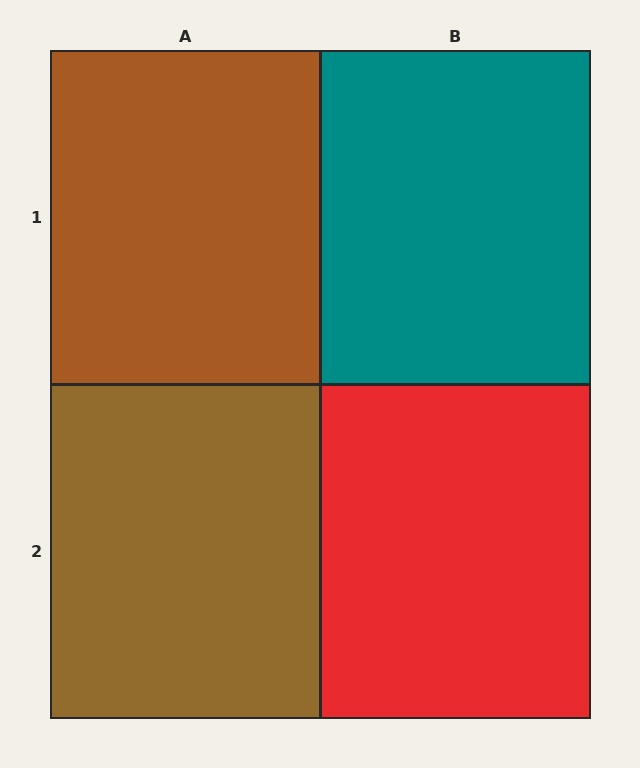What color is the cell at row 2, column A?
Brown.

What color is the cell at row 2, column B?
Red.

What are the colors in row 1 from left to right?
Brown, teal.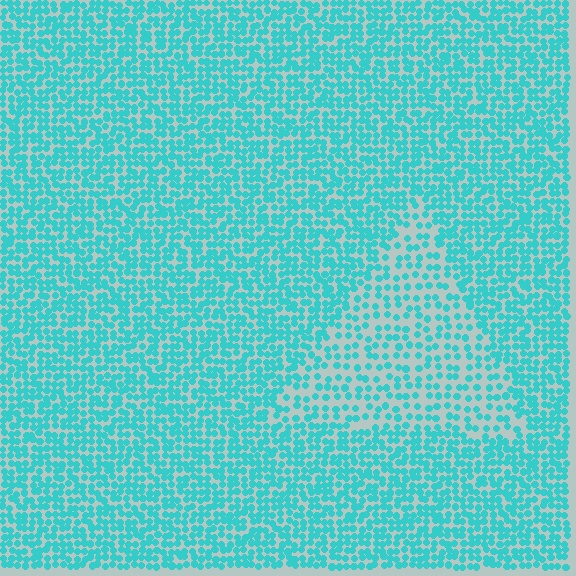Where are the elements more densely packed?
The elements are more densely packed outside the triangle boundary.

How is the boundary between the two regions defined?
The boundary is defined by a change in element density (approximately 1.9x ratio). All elements are the same color, size, and shape.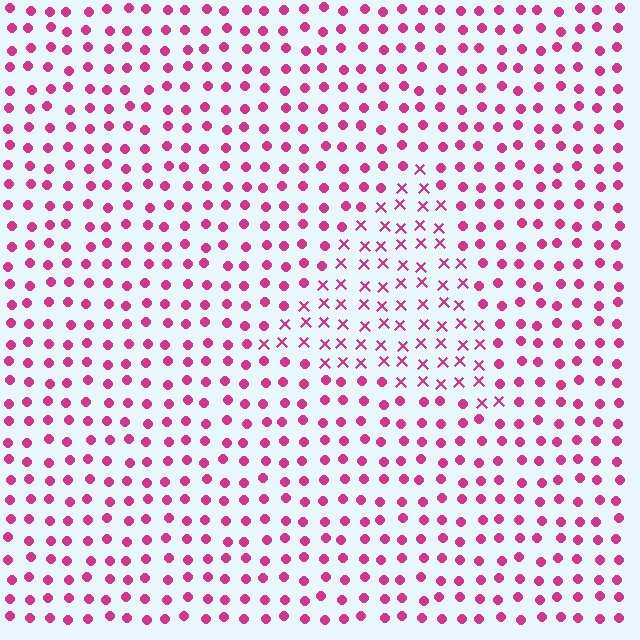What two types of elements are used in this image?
The image uses X marks inside the triangle region and circles outside it.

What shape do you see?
I see a triangle.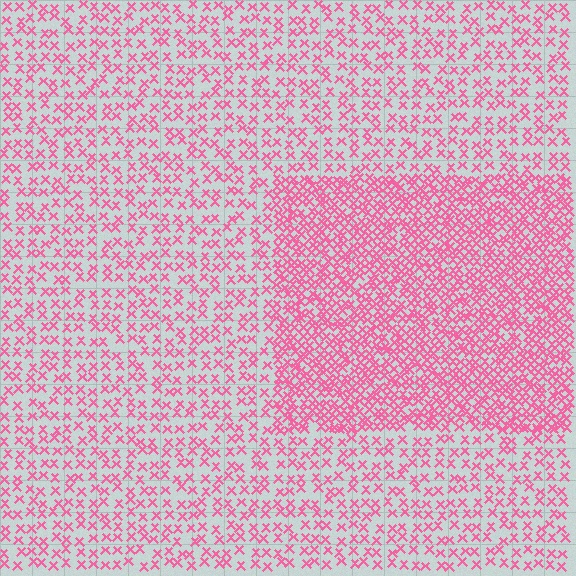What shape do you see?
I see a rectangle.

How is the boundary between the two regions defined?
The boundary is defined by a change in element density (approximately 2.2x ratio). All elements are the same color, size, and shape.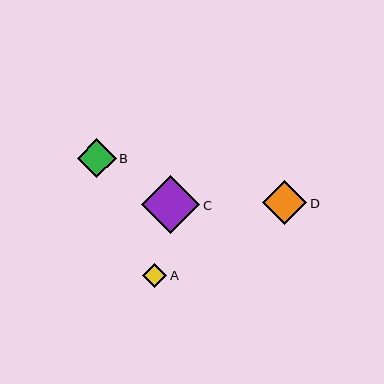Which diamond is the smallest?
Diamond A is the smallest with a size of approximately 24 pixels.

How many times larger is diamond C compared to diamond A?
Diamond C is approximately 2.4 times the size of diamond A.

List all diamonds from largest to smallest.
From largest to smallest: C, D, B, A.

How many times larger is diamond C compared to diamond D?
Diamond C is approximately 1.3 times the size of diamond D.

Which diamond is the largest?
Diamond C is the largest with a size of approximately 58 pixels.